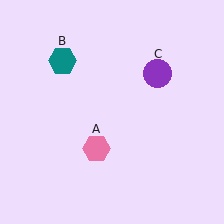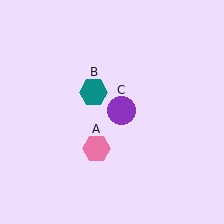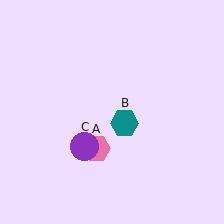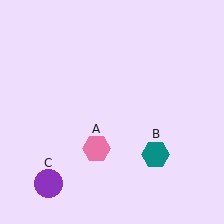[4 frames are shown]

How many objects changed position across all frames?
2 objects changed position: teal hexagon (object B), purple circle (object C).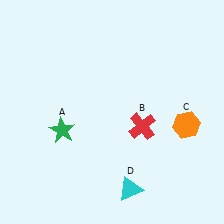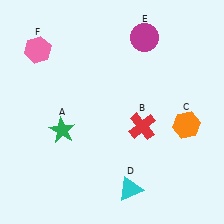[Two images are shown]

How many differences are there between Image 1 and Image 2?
There are 2 differences between the two images.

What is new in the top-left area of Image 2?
A pink hexagon (F) was added in the top-left area of Image 2.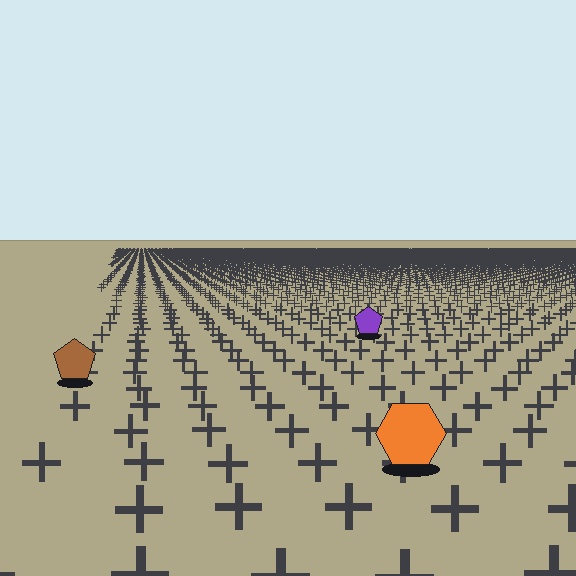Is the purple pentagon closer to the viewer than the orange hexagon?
No. The orange hexagon is closer — you can tell from the texture gradient: the ground texture is coarser near it.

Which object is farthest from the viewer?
The purple pentagon is farthest from the viewer. It appears smaller and the ground texture around it is denser.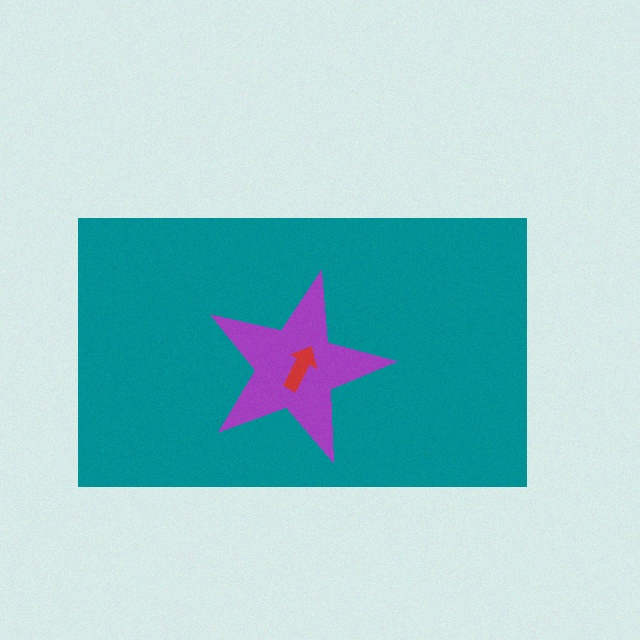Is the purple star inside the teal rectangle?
Yes.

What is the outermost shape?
The teal rectangle.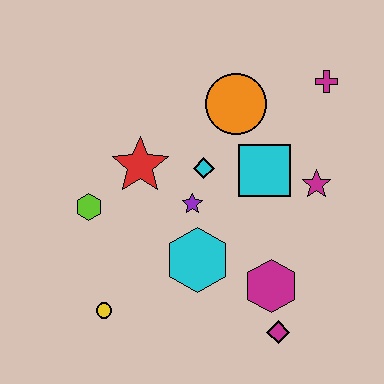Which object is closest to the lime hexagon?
The red star is closest to the lime hexagon.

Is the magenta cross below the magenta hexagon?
No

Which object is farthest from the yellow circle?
The magenta cross is farthest from the yellow circle.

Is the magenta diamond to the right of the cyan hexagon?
Yes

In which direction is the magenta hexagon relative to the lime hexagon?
The magenta hexagon is to the right of the lime hexagon.